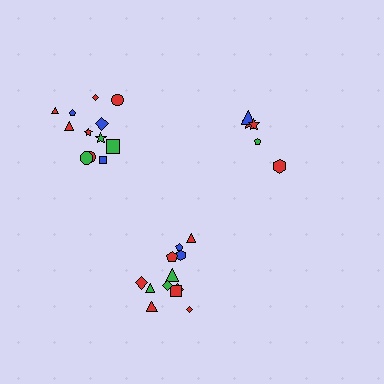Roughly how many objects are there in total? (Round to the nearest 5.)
Roughly 30 objects in total.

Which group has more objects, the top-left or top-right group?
The top-left group.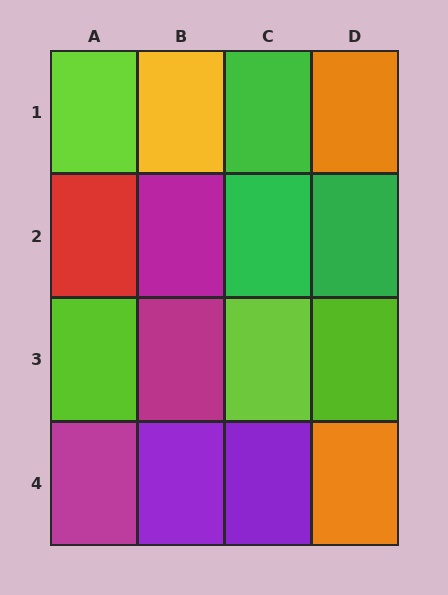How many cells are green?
3 cells are green.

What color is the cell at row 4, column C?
Purple.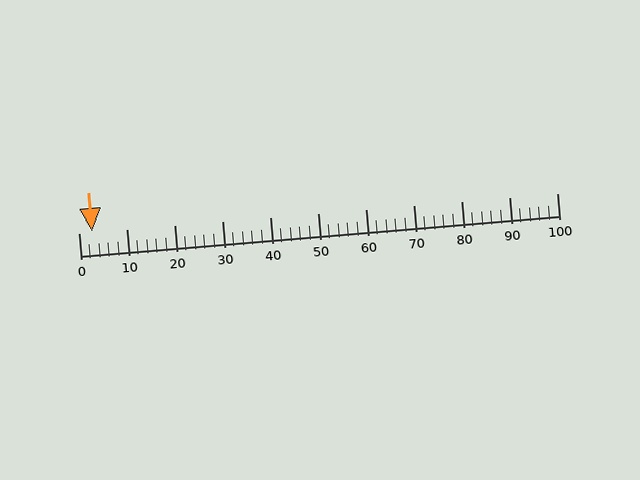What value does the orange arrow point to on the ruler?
The orange arrow points to approximately 3.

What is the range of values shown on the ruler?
The ruler shows values from 0 to 100.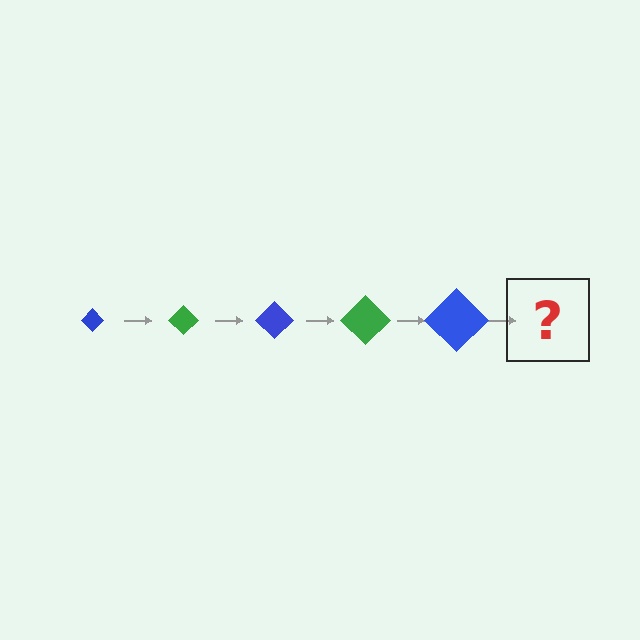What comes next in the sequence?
The next element should be a green diamond, larger than the previous one.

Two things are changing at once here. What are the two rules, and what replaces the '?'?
The two rules are that the diamond grows larger each step and the color cycles through blue and green. The '?' should be a green diamond, larger than the previous one.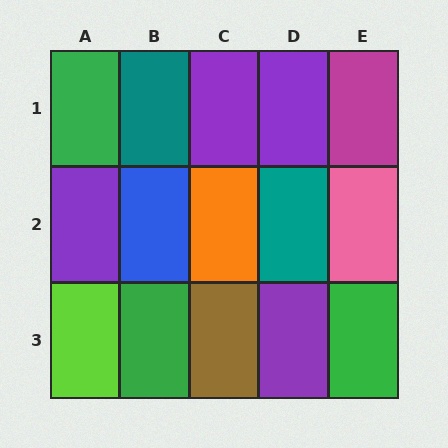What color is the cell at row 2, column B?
Blue.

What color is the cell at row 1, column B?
Teal.